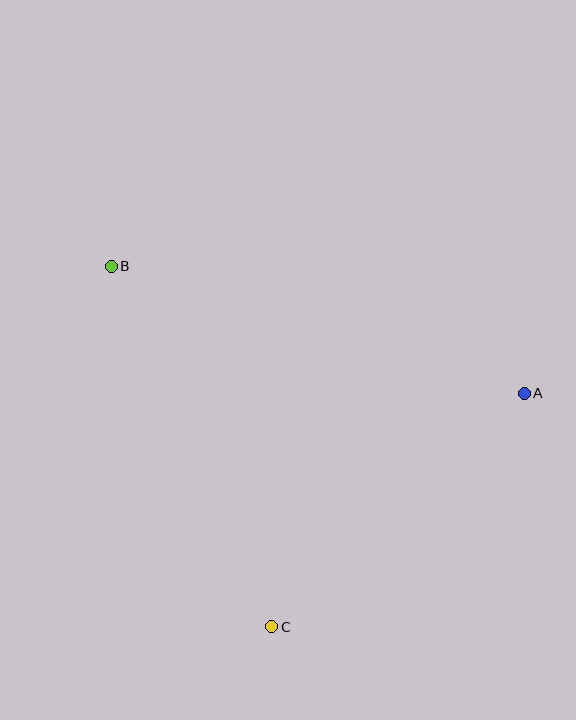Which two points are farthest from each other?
Points A and B are farthest from each other.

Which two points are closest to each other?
Points A and C are closest to each other.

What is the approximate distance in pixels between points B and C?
The distance between B and C is approximately 395 pixels.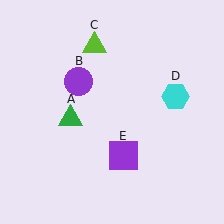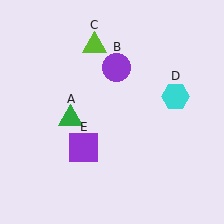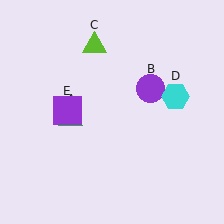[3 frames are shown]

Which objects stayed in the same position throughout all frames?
Green triangle (object A) and lime triangle (object C) and cyan hexagon (object D) remained stationary.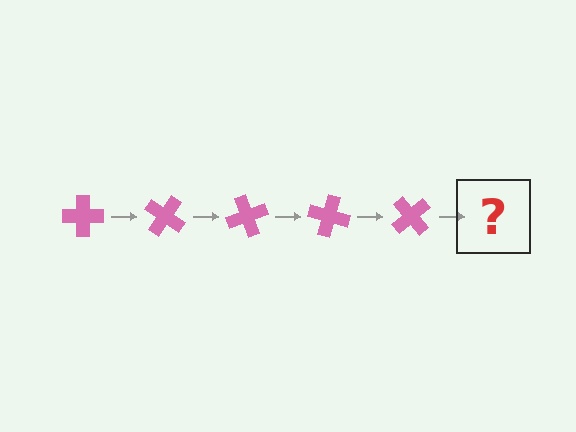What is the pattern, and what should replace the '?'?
The pattern is that the cross rotates 35 degrees each step. The '?' should be a pink cross rotated 175 degrees.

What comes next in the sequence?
The next element should be a pink cross rotated 175 degrees.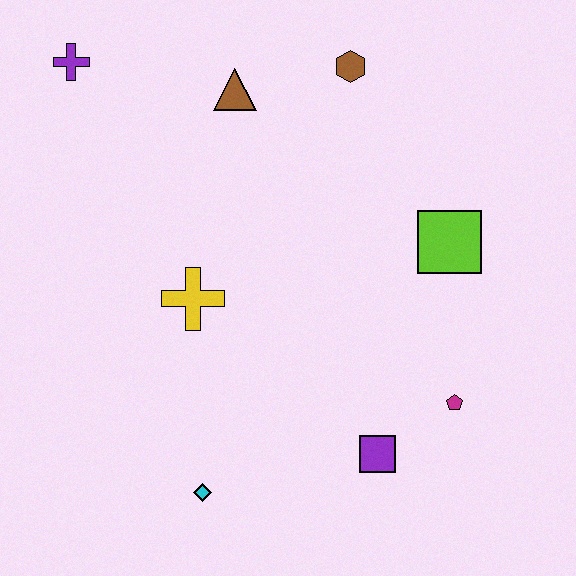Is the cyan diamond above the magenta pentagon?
No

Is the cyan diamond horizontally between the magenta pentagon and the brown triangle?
No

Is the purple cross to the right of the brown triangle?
No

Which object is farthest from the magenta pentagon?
The purple cross is farthest from the magenta pentagon.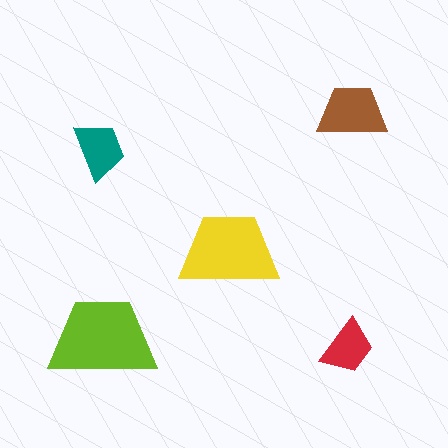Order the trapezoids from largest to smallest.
the lime one, the yellow one, the brown one, the teal one, the red one.